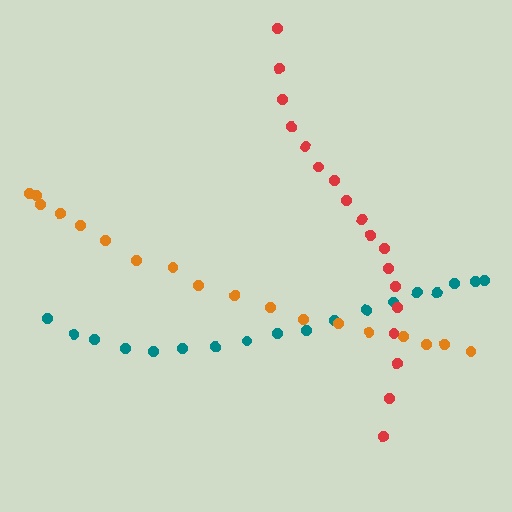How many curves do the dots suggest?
There are 3 distinct paths.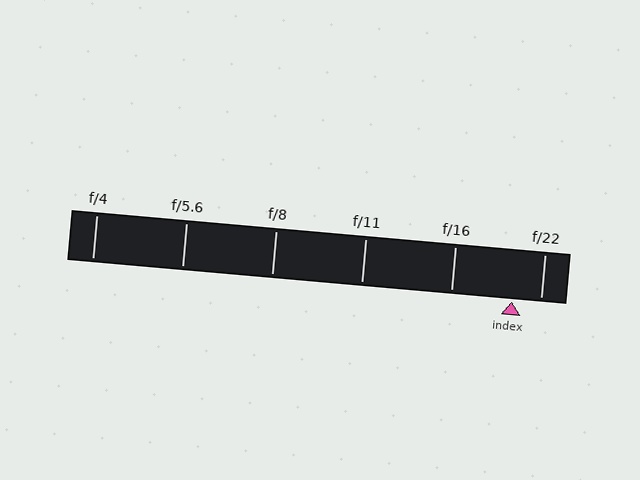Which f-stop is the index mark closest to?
The index mark is closest to f/22.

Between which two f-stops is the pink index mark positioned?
The index mark is between f/16 and f/22.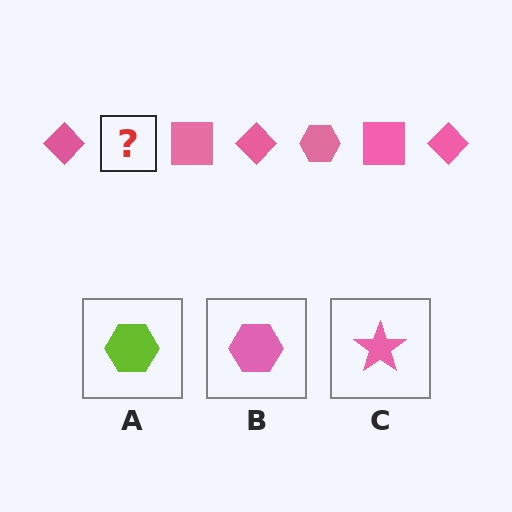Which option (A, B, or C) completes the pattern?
B.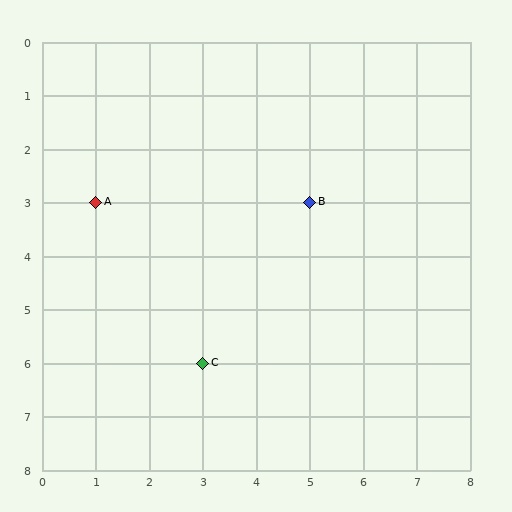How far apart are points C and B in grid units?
Points C and B are 2 columns and 3 rows apart (about 3.6 grid units diagonally).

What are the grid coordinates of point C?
Point C is at grid coordinates (3, 6).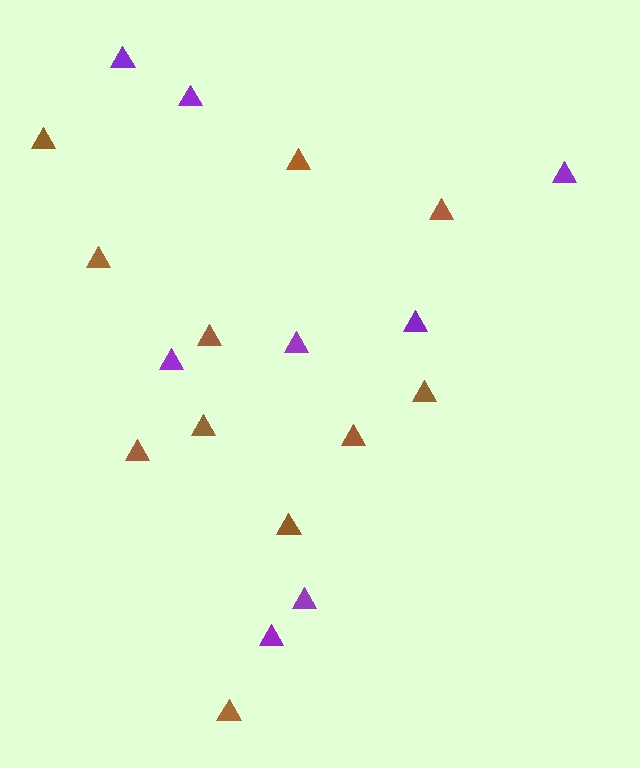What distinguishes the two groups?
There are 2 groups: one group of purple triangles (8) and one group of brown triangles (11).